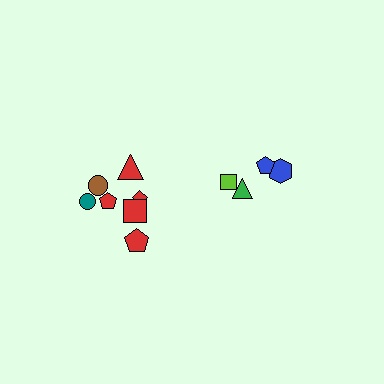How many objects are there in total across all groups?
There are 11 objects.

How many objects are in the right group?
There are 4 objects.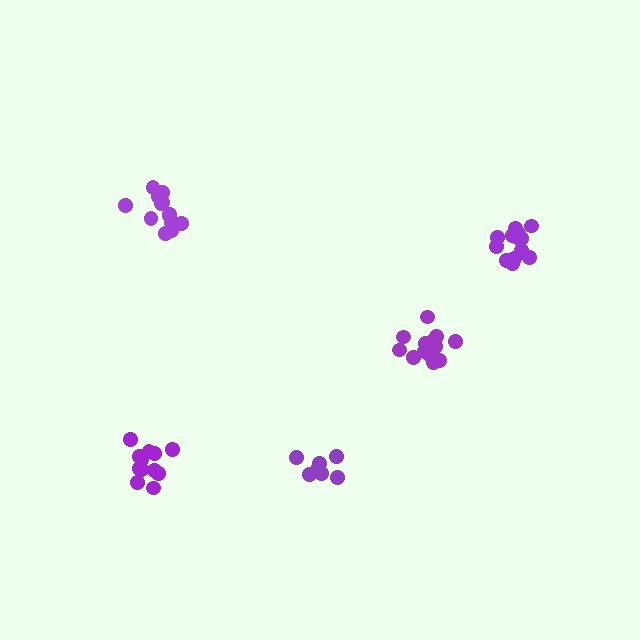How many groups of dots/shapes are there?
There are 5 groups.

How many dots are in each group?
Group 1: 13 dots, Group 2: 13 dots, Group 3: 7 dots, Group 4: 13 dots, Group 5: 13 dots (59 total).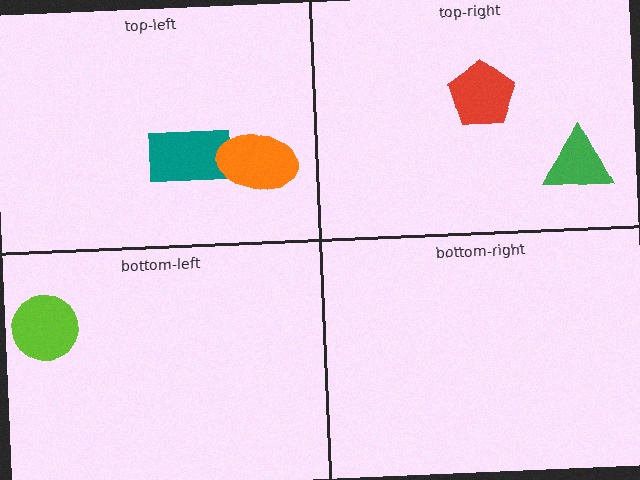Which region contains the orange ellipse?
The top-left region.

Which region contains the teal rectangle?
The top-left region.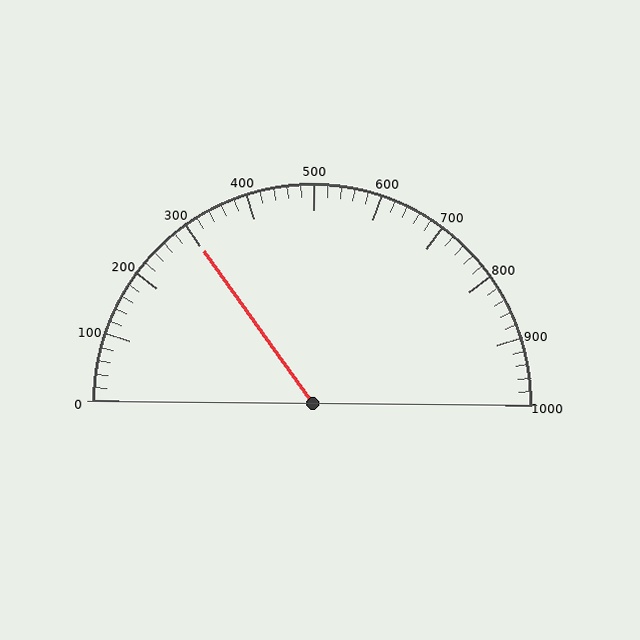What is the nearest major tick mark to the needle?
The nearest major tick mark is 300.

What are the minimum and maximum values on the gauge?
The gauge ranges from 0 to 1000.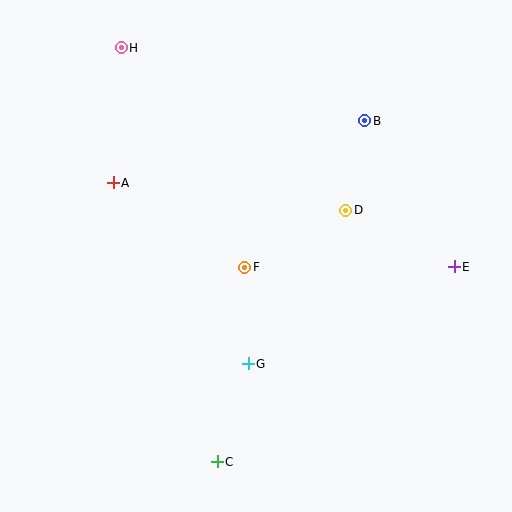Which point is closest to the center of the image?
Point F at (245, 267) is closest to the center.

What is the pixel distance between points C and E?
The distance between C and E is 307 pixels.